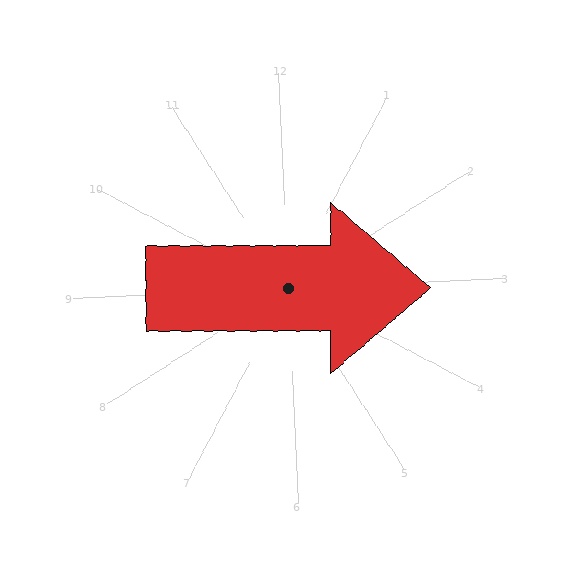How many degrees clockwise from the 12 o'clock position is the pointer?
Approximately 92 degrees.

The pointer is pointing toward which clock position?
Roughly 3 o'clock.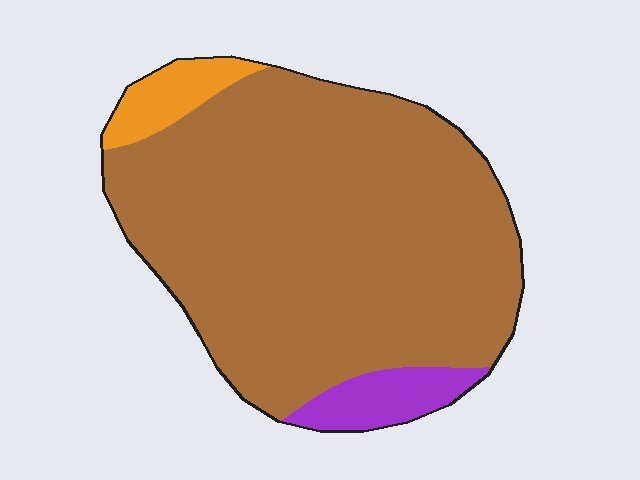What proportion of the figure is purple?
Purple covers roughly 5% of the figure.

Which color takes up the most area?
Brown, at roughly 85%.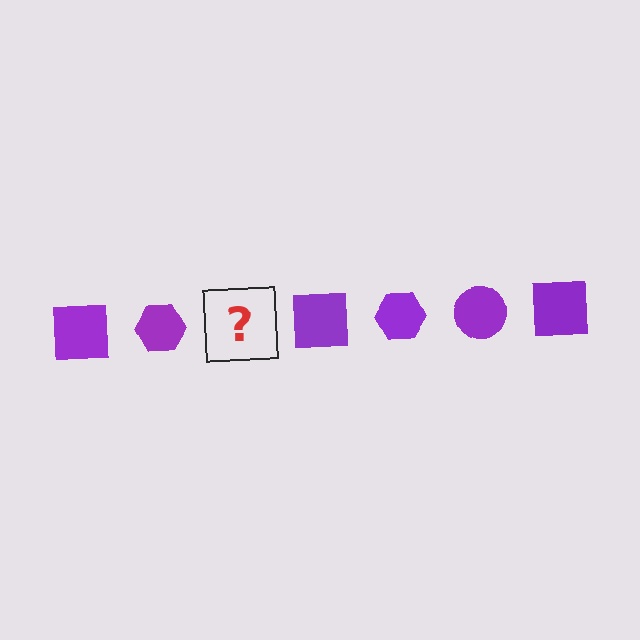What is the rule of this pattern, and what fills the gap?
The rule is that the pattern cycles through square, hexagon, circle shapes in purple. The gap should be filled with a purple circle.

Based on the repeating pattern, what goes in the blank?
The blank should be a purple circle.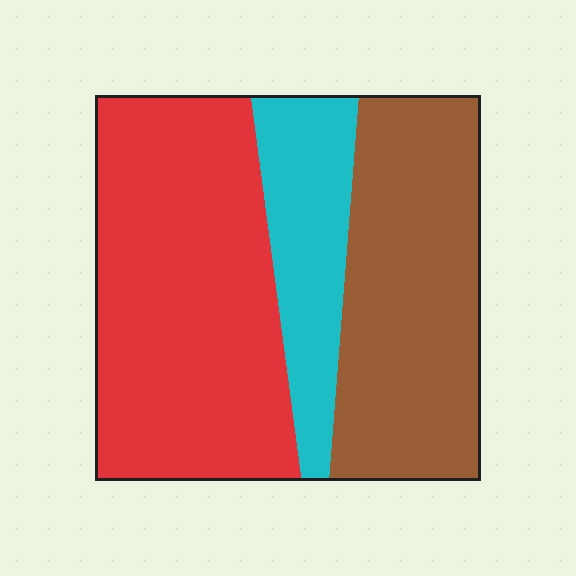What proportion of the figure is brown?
Brown covers roughly 35% of the figure.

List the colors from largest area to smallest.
From largest to smallest: red, brown, cyan.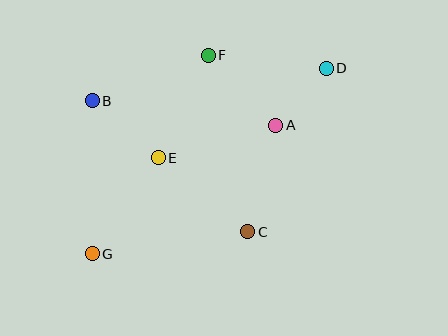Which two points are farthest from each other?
Points D and G are farthest from each other.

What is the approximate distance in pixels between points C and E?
The distance between C and E is approximately 116 pixels.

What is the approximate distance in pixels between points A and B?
The distance between A and B is approximately 185 pixels.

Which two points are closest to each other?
Points A and D are closest to each other.